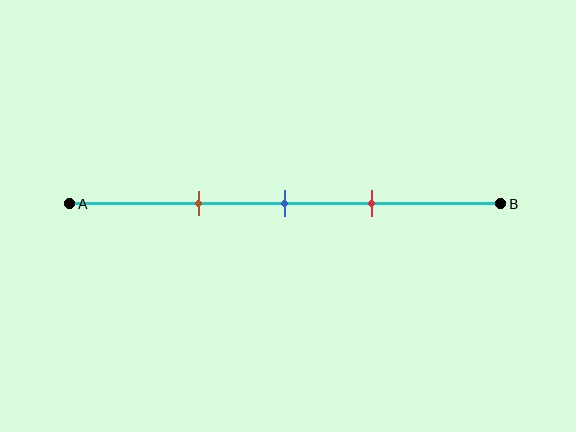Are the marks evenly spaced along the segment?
Yes, the marks are approximately evenly spaced.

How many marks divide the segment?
There are 3 marks dividing the segment.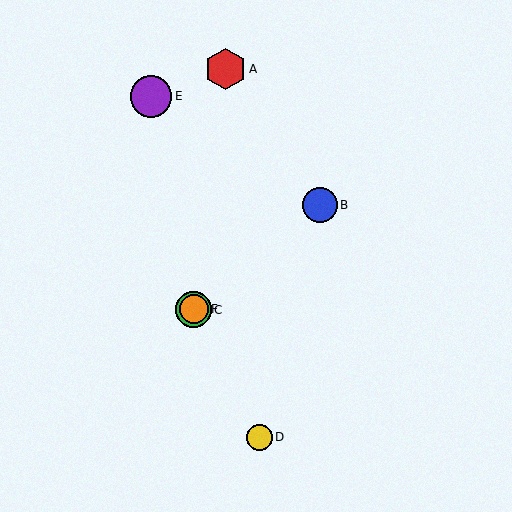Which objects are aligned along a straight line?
Objects B, C, F are aligned along a straight line.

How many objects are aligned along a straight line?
3 objects (B, C, F) are aligned along a straight line.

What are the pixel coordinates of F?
Object F is at (194, 309).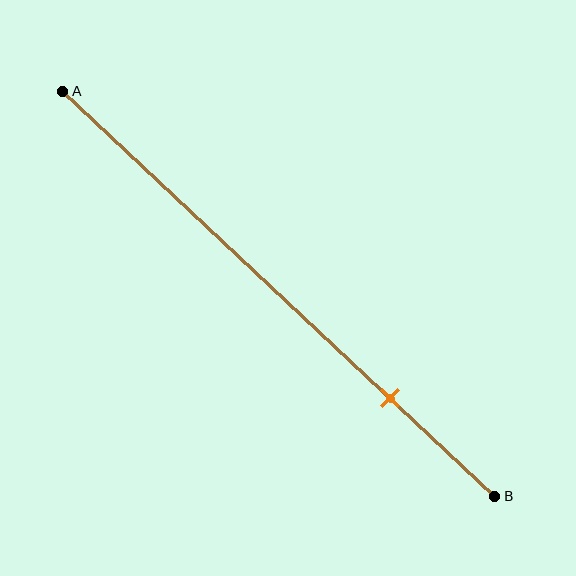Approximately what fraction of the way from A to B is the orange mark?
The orange mark is approximately 75% of the way from A to B.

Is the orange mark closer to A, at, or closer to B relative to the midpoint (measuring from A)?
The orange mark is closer to point B than the midpoint of segment AB.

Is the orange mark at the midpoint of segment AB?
No, the mark is at about 75% from A, not at the 50% midpoint.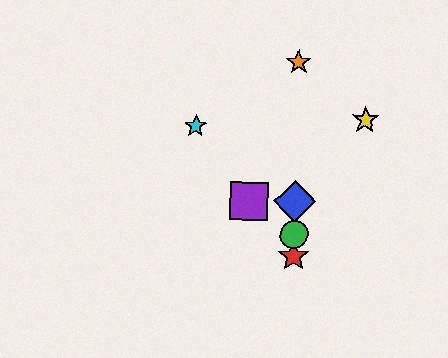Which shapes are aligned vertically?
The red star, the blue diamond, the green circle, the orange star are aligned vertically.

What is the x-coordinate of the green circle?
The green circle is at x≈294.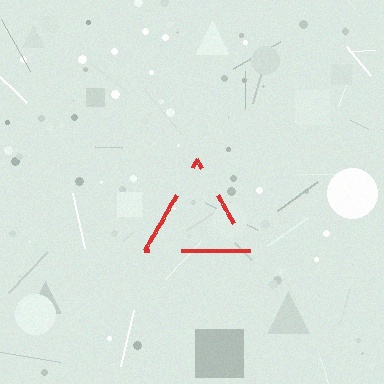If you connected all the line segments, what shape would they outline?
They would outline a triangle.